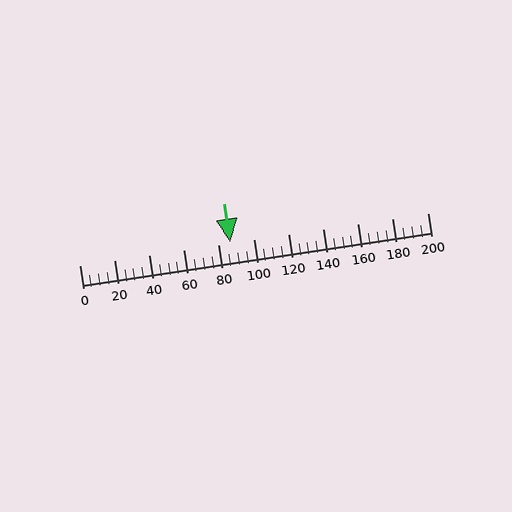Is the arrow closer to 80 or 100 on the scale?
The arrow is closer to 80.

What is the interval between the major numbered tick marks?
The major tick marks are spaced 20 units apart.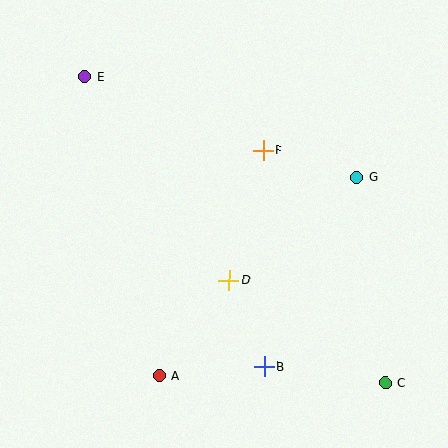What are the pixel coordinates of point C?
Point C is at (385, 383).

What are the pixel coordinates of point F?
Point F is at (263, 151).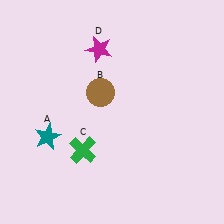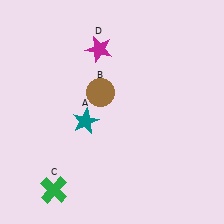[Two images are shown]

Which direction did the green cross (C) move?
The green cross (C) moved down.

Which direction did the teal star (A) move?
The teal star (A) moved right.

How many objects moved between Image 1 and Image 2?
2 objects moved between the two images.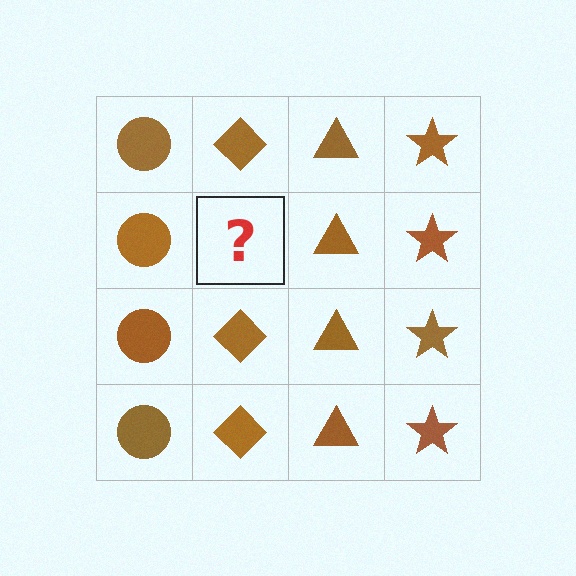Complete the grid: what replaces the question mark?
The question mark should be replaced with a brown diamond.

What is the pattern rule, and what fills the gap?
The rule is that each column has a consistent shape. The gap should be filled with a brown diamond.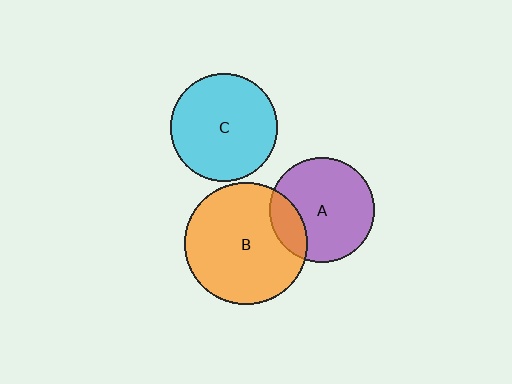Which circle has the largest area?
Circle B (orange).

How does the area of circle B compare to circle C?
Approximately 1.3 times.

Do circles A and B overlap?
Yes.